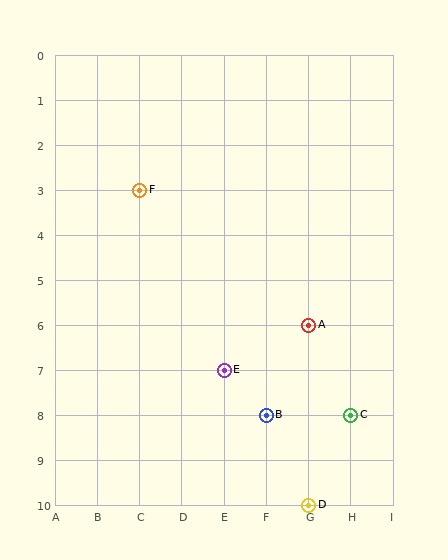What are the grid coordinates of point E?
Point E is at grid coordinates (E, 7).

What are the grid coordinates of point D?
Point D is at grid coordinates (G, 10).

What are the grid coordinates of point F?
Point F is at grid coordinates (C, 3).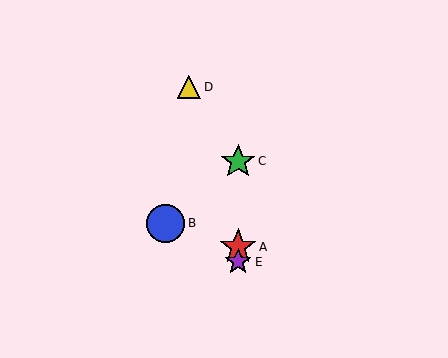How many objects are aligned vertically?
3 objects (A, C, E) are aligned vertically.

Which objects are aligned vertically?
Objects A, C, E are aligned vertically.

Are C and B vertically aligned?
No, C is at x≈238 and B is at x≈166.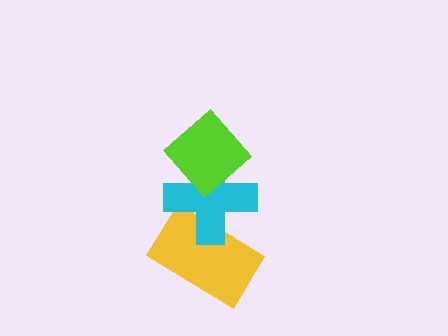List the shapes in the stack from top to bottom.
From top to bottom: the lime diamond, the cyan cross, the yellow rectangle.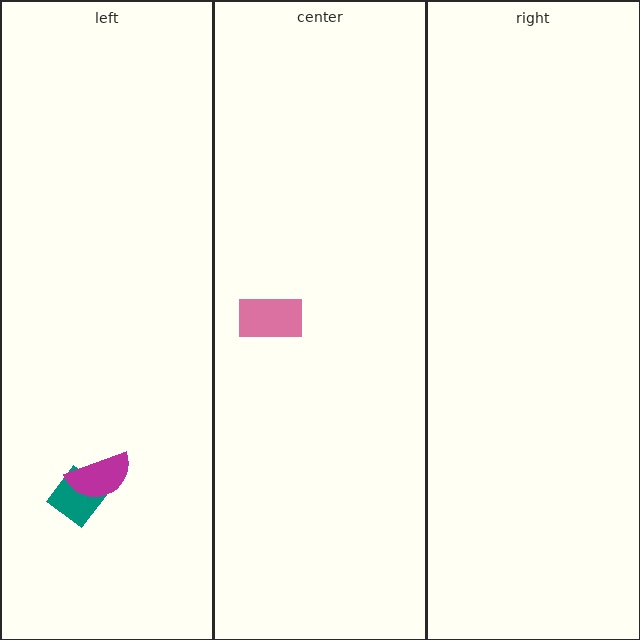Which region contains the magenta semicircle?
The left region.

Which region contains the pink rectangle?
The center region.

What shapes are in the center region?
The pink rectangle.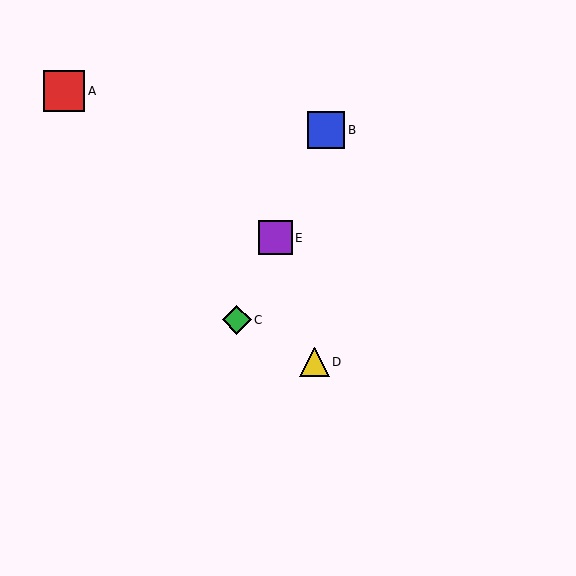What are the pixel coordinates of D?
Object D is at (314, 362).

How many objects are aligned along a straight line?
3 objects (B, C, E) are aligned along a straight line.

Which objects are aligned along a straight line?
Objects B, C, E are aligned along a straight line.